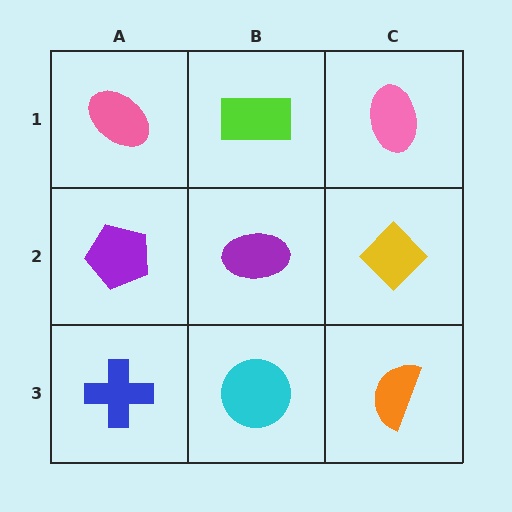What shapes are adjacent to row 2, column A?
A pink ellipse (row 1, column A), a blue cross (row 3, column A), a purple ellipse (row 2, column B).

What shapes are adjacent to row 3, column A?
A purple pentagon (row 2, column A), a cyan circle (row 3, column B).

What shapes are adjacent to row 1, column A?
A purple pentagon (row 2, column A), a lime rectangle (row 1, column B).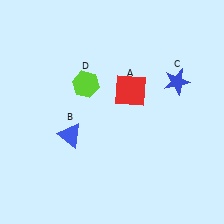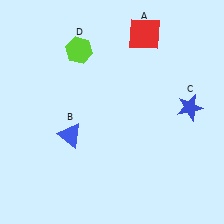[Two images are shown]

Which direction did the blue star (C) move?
The blue star (C) moved down.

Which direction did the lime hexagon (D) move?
The lime hexagon (D) moved up.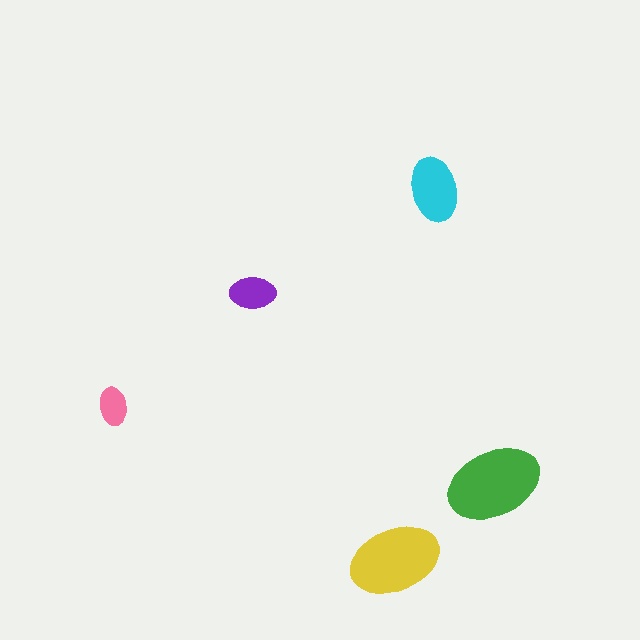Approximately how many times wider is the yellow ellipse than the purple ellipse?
About 2 times wider.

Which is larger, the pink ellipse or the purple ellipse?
The purple one.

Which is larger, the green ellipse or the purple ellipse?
The green one.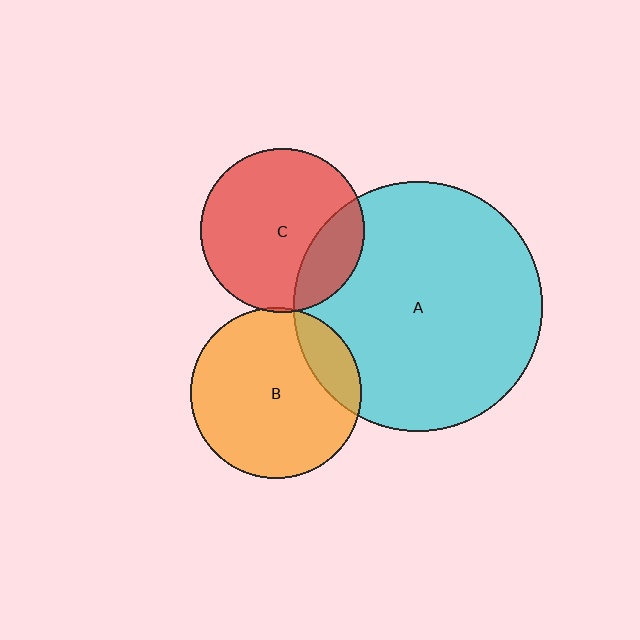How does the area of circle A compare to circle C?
Approximately 2.3 times.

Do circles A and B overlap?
Yes.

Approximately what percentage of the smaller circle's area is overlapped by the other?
Approximately 15%.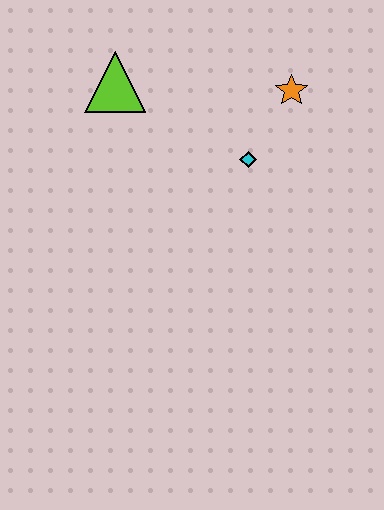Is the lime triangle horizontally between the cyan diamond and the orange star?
No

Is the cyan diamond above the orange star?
No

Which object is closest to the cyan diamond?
The orange star is closest to the cyan diamond.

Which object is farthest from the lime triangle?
The orange star is farthest from the lime triangle.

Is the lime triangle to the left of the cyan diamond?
Yes